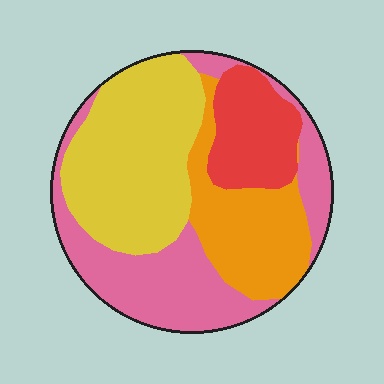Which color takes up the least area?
Red, at roughly 15%.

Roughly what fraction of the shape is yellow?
Yellow covers about 35% of the shape.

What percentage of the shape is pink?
Pink takes up about one third (1/3) of the shape.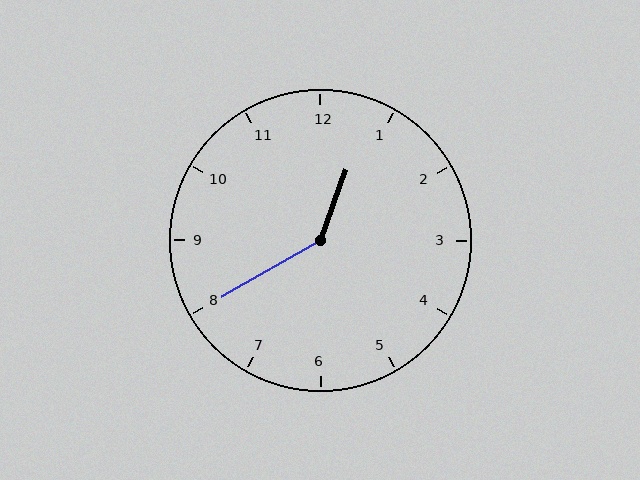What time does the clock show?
12:40.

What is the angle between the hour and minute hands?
Approximately 140 degrees.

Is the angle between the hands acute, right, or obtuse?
It is obtuse.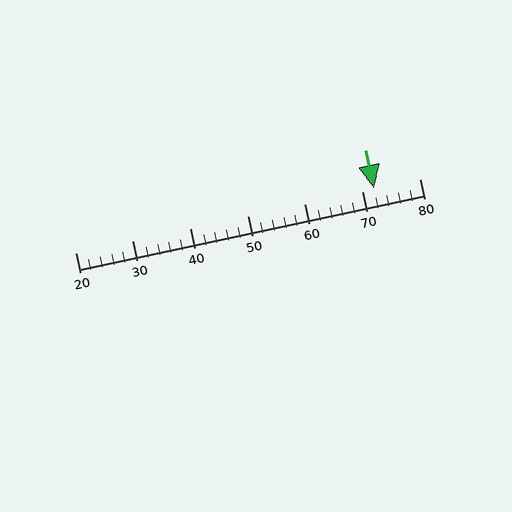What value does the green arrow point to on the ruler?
The green arrow points to approximately 72.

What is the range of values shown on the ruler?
The ruler shows values from 20 to 80.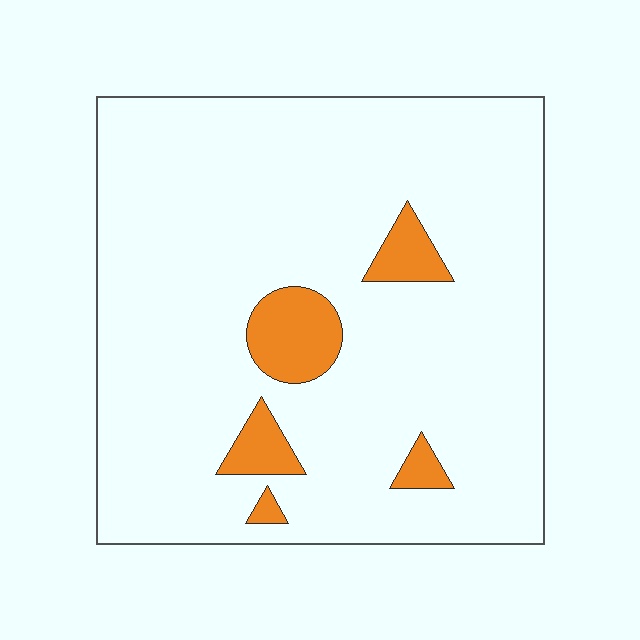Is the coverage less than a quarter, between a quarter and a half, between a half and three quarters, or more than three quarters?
Less than a quarter.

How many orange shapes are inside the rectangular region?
5.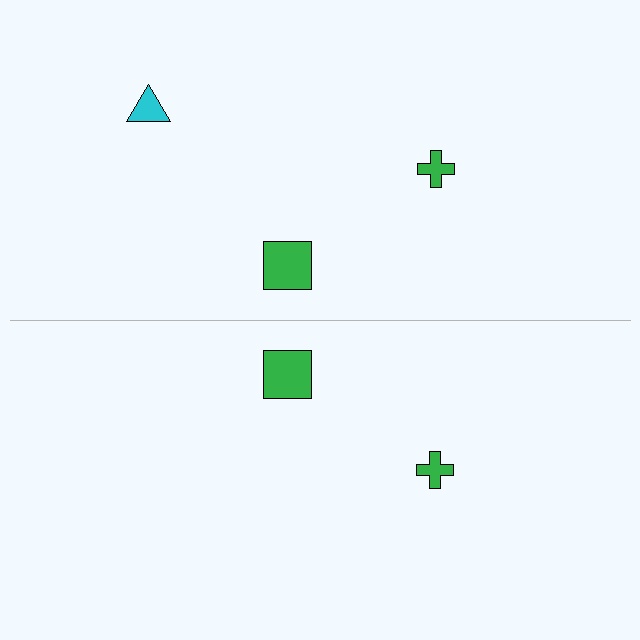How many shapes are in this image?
There are 5 shapes in this image.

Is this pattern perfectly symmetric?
No, the pattern is not perfectly symmetric. A cyan triangle is missing from the bottom side.